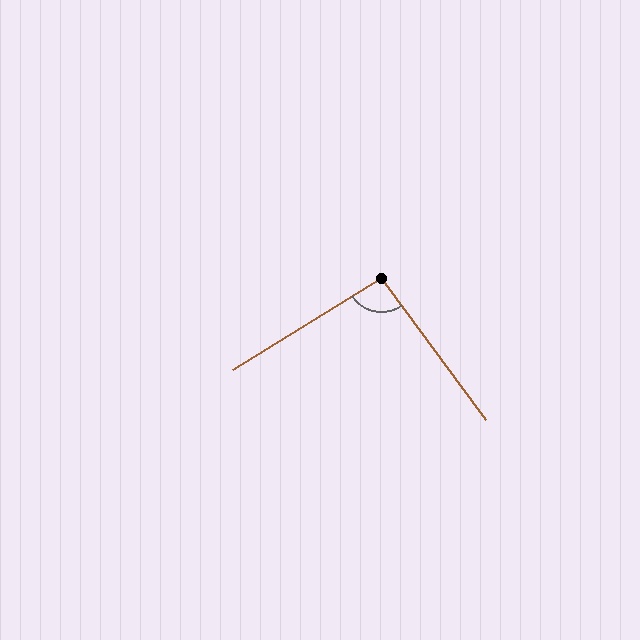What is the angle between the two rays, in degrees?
Approximately 95 degrees.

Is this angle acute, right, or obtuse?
It is approximately a right angle.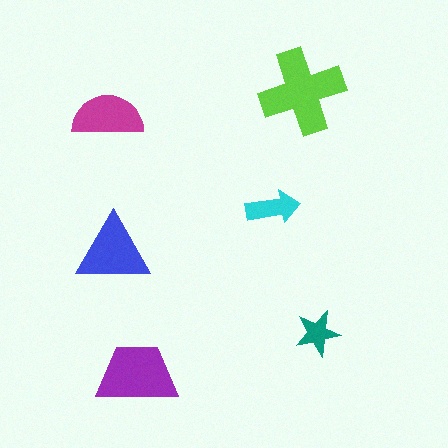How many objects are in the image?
There are 6 objects in the image.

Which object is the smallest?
The teal star.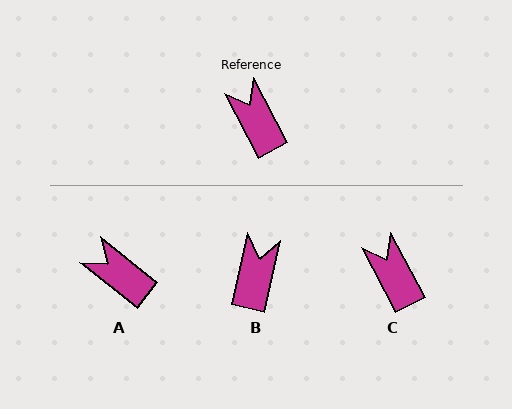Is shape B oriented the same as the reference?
No, it is off by about 41 degrees.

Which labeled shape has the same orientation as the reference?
C.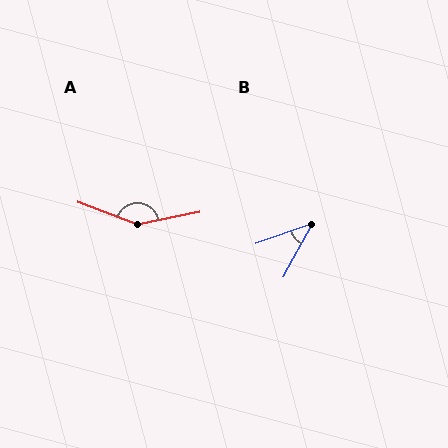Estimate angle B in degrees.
Approximately 42 degrees.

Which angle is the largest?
A, at approximately 147 degrees.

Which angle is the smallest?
B, at approximately 42 degrees.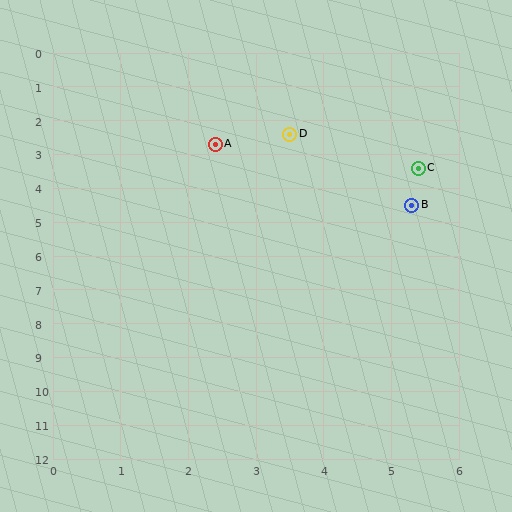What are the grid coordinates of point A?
Point A is at approximately (2.4, 2.7).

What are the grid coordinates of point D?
Point D is at approximately (3.5, 2.4).